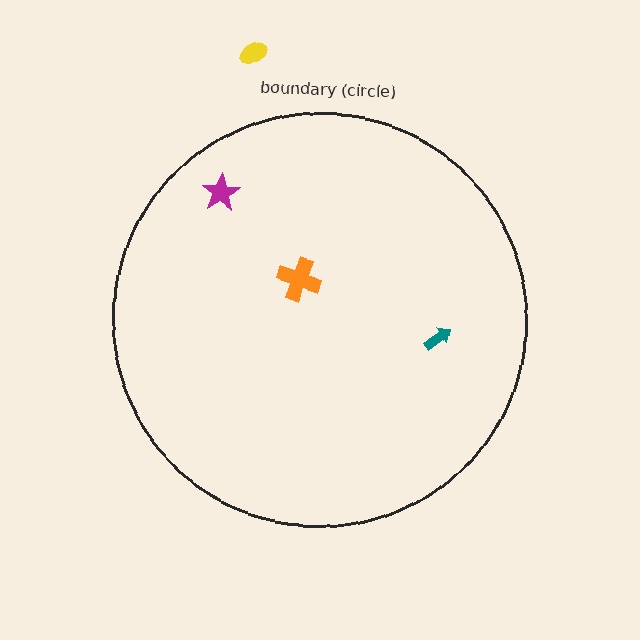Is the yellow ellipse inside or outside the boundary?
Outside.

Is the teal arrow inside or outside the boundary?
Inside.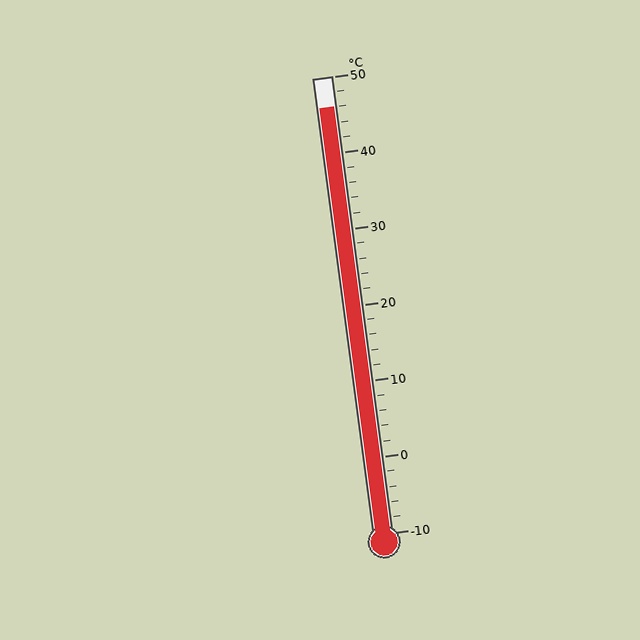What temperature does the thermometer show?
The thermometer shows approximately 46°C.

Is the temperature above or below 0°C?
The temperature is above 0°C.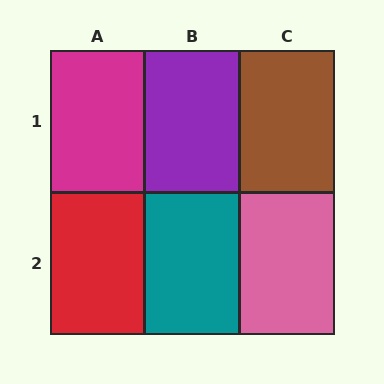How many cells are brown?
1 cell is brown.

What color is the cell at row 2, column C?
Pink.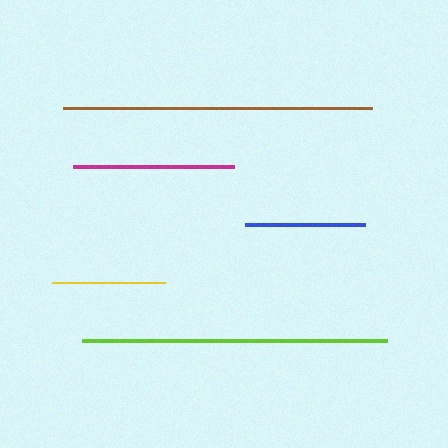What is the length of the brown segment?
The brown segment is approximately 309 pixels long.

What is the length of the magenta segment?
The magenta segment is approximately 161 pixels long.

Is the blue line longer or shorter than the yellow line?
The blue line is longer than the yellow line.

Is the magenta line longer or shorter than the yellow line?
The magenta line is longer than the yellow line.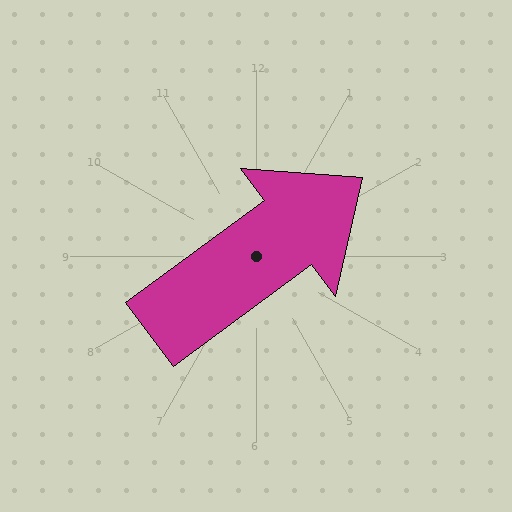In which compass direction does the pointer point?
Northeast.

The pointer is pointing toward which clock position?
Roughly 2 o'clock.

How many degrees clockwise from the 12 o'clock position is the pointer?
Approximately 54 degrees.